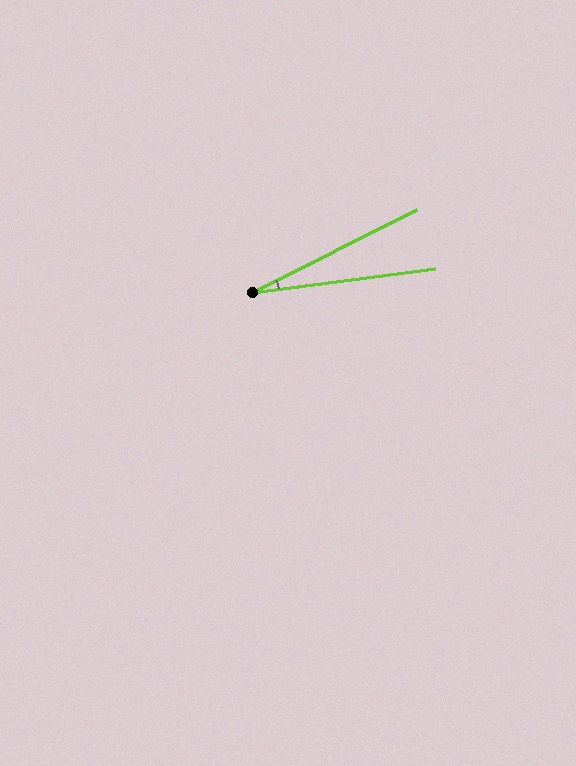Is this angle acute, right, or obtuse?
It is acute.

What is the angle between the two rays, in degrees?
Approximately 19 degrees.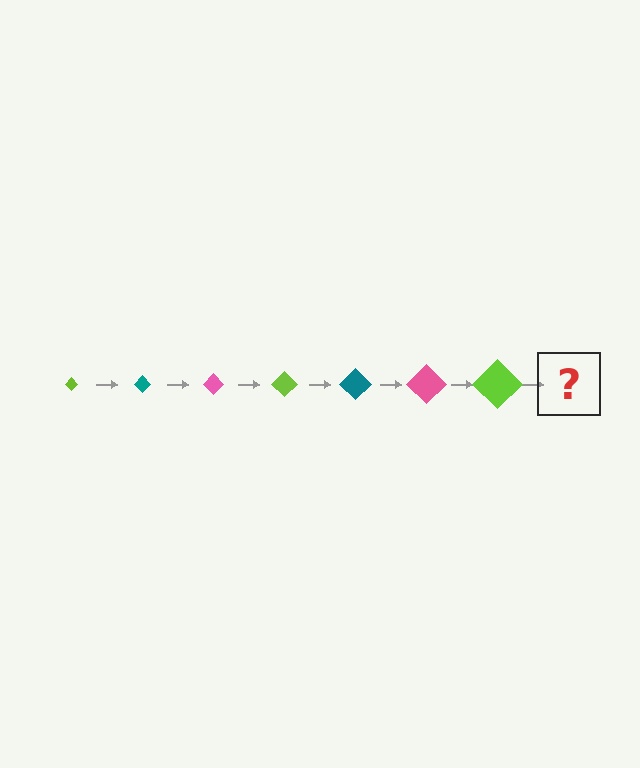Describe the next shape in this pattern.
It should be a teal diamond, larger than the previous one.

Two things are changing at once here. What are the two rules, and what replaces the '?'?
The two rules are that the diamond grows larger each step and the color cycles through lime, teal, and pink. The '?' should be a teal diamond, larger than the previous one.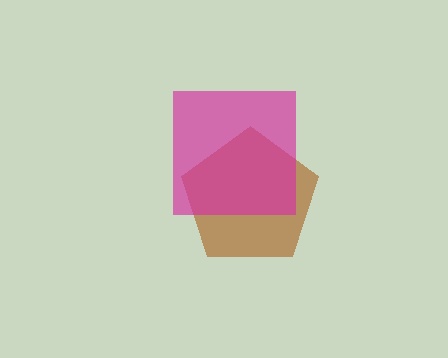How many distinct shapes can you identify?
There are 2 distinct shapes: a brown pentagon, a magenta square.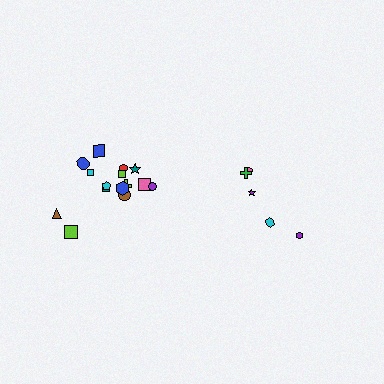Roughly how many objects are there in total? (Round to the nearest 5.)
Roughly 20 objects in total.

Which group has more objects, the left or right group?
The left group.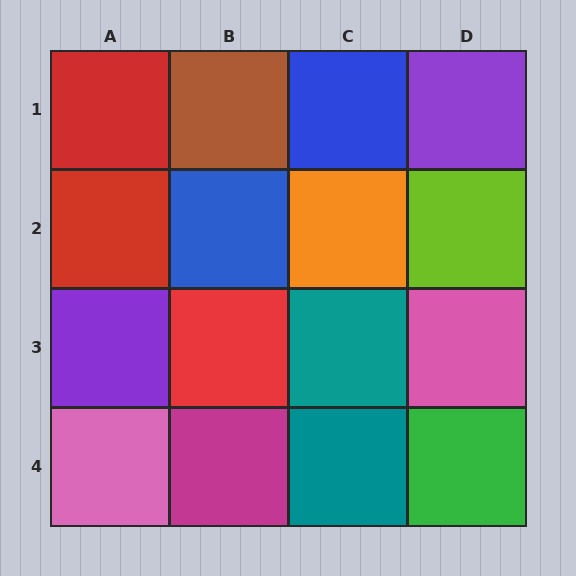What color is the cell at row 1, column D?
Purple.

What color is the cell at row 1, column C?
Blue.